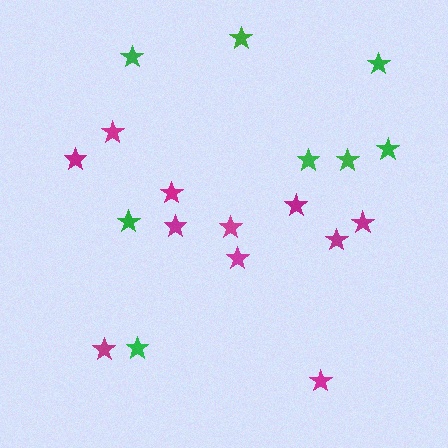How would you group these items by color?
There are 2 groups: one group of green stars (8) and one group of magenta stars (11).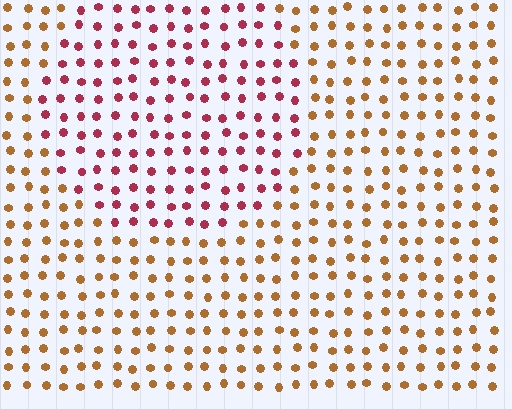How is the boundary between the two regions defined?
The boundary is defined purely by a slight shift in hue (about 46 degrees). Spacing, size, and orientation are identical on both sides.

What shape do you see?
I see a circle.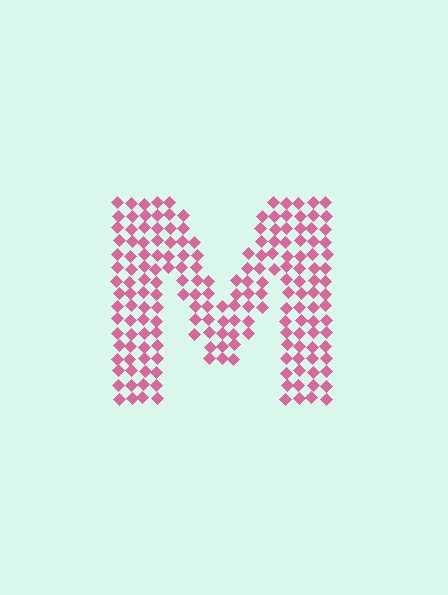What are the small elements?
The small elements are diamonds.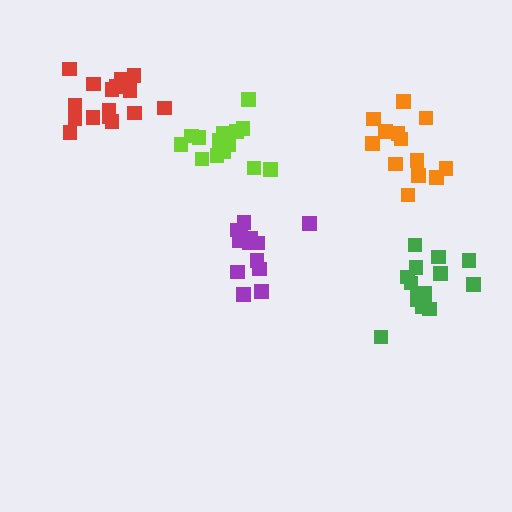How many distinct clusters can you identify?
There are 5 distinct clusters.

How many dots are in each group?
Group 1: 13 dots, Group 2: 13 dots, Group 3: 17 dots, Group 4: 15 dots, Group 5: 14 dots (72 total).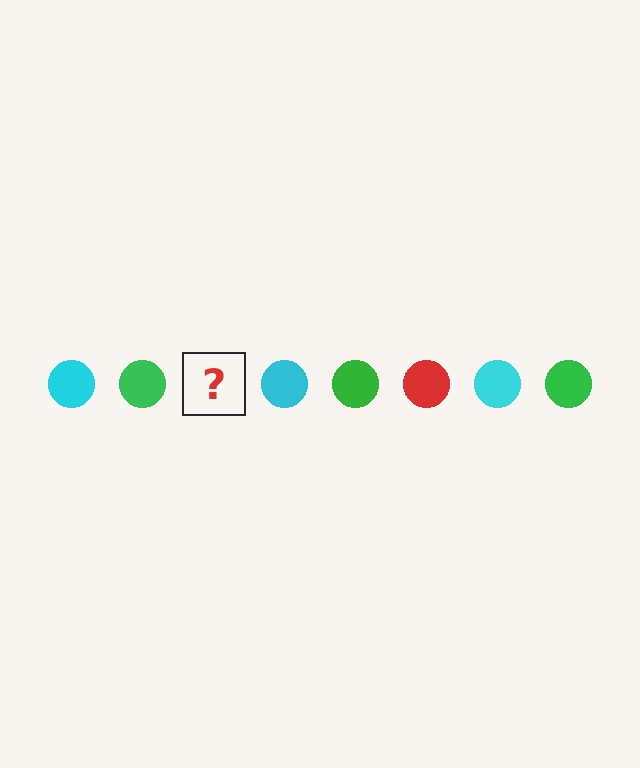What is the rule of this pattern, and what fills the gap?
The rule is that the pattern cycles through cyan, green, red circles. The gap should be filled with a red circle.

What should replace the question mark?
The question mark should be replaced with a red circle.